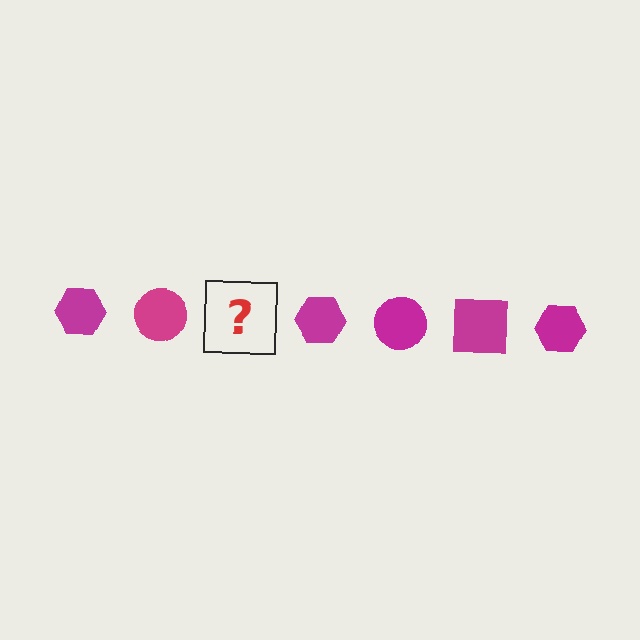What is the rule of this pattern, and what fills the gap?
The rule is that the pattern cycles through hexagon, circle, square shapes in magenta. The gap should be filled with a magenta square.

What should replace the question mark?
The question mark should be replaced with a magenta square.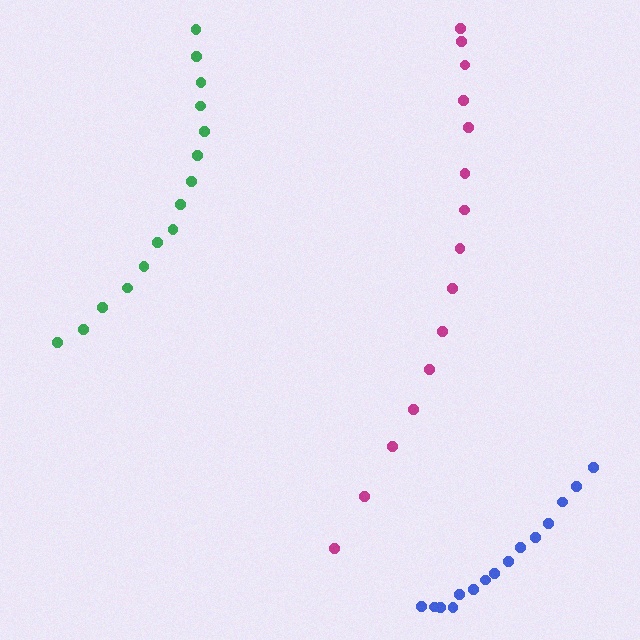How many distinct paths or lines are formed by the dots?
There are 3 distinct paths.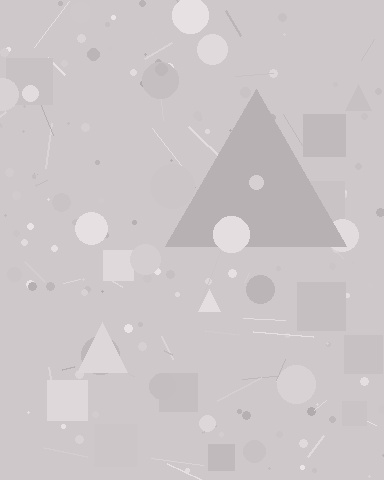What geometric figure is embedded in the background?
A triangle is embedded in the background.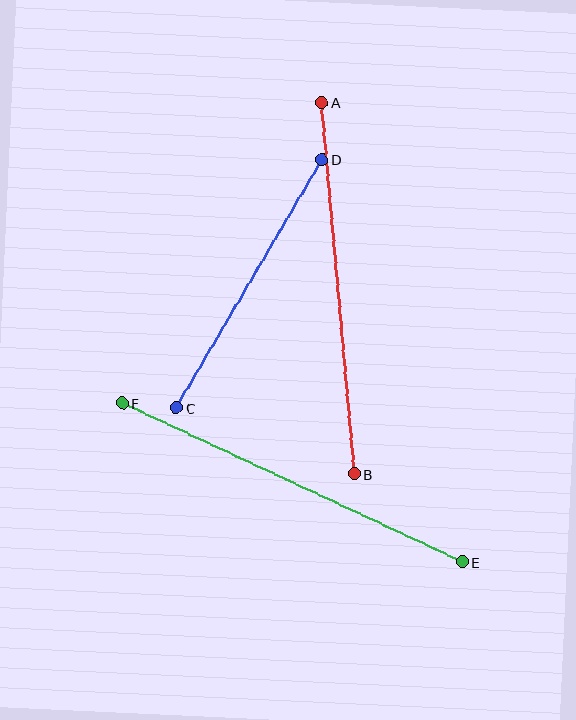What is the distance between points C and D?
The distance is approximately 288 pixels.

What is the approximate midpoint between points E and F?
The midpoint is at approximately (292, 483) pixels.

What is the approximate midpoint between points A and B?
The midpoint is at approximately (338, 288) pixels.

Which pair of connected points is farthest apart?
Points E and F are farthest apart.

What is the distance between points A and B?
The distance is approximately 373 pixels.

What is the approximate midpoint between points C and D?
The midpoint is at approximately (249, 284) pixels.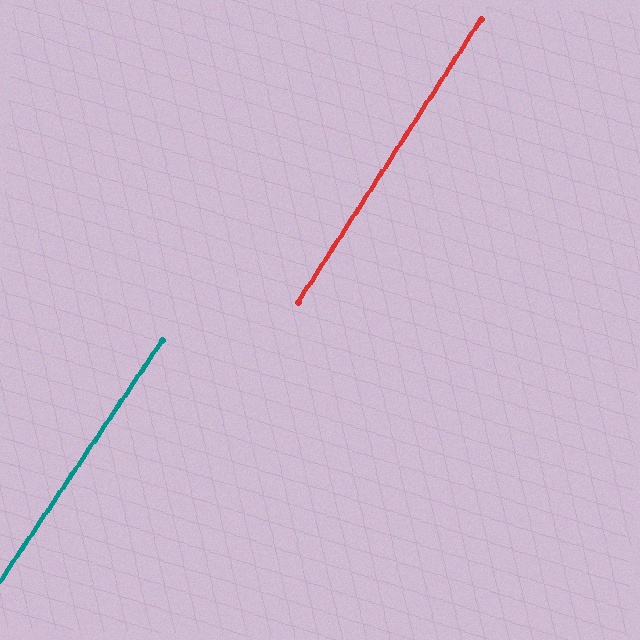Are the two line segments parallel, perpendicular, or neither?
Parallel — their directions differ by only 1.1°.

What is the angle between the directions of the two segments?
Approximately 1 degree.